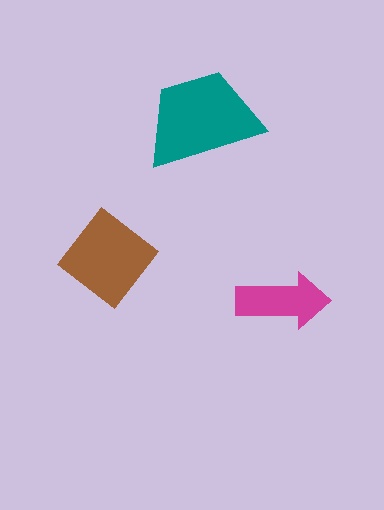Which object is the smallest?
The magenta arrow.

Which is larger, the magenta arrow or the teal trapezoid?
The teal trapezoid.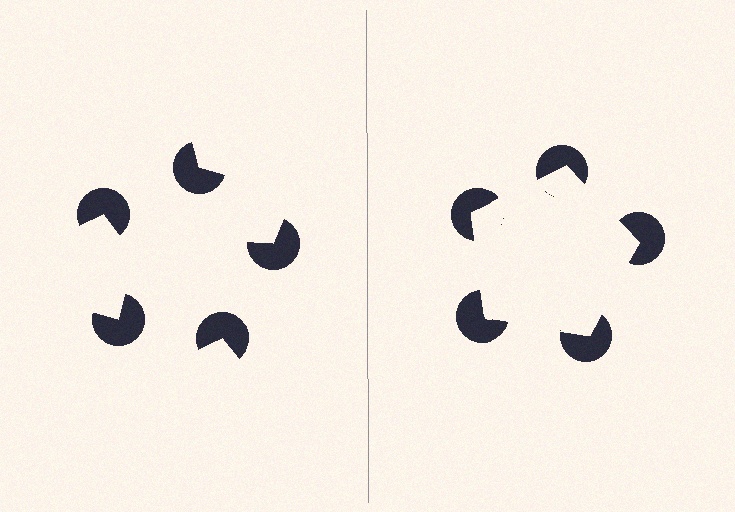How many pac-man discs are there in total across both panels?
10 — 5 on each side.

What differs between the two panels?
The pac-man discs are positioned identically on both sides; only the wedge orientations differ. On the right they align to a pentagon; on the left they are misaligned.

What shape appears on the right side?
An illusory pentagon.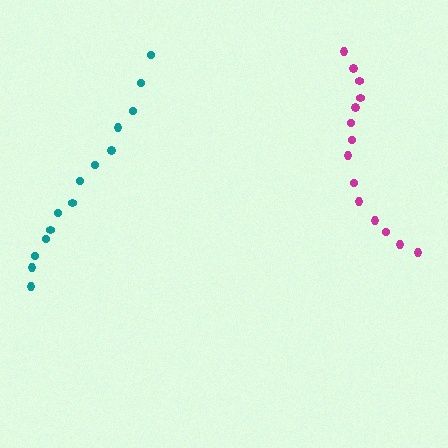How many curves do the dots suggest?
There are 2 distinct paths.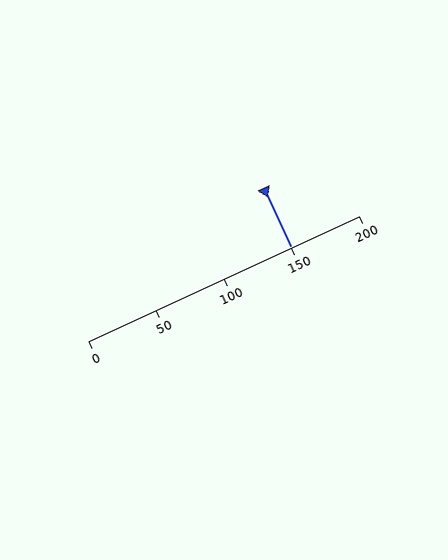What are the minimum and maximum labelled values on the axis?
The axis runs from 0 to 200.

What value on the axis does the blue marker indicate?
The marker indicates approximately 150.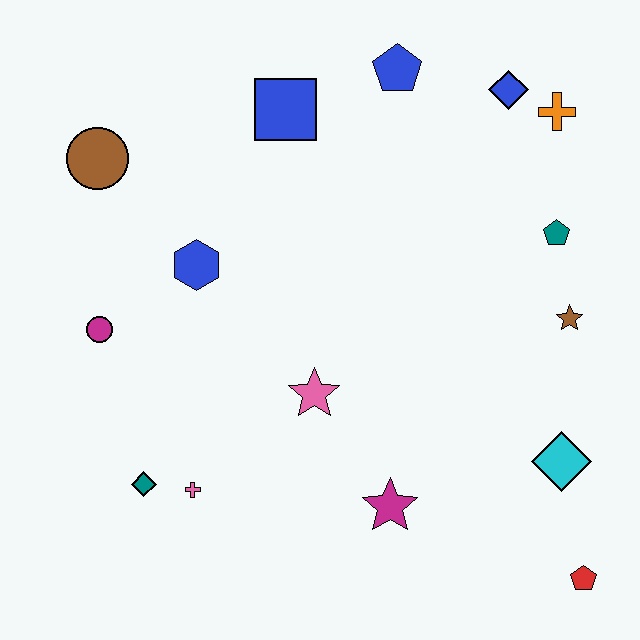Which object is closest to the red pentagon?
The cyan diamond is closest to the red pentagon.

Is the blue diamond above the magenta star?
Yes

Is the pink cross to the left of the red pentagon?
Yes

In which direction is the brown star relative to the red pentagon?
The brown star is above the red pentagon.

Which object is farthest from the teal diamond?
The orange cross is farthest from the teal diamond.